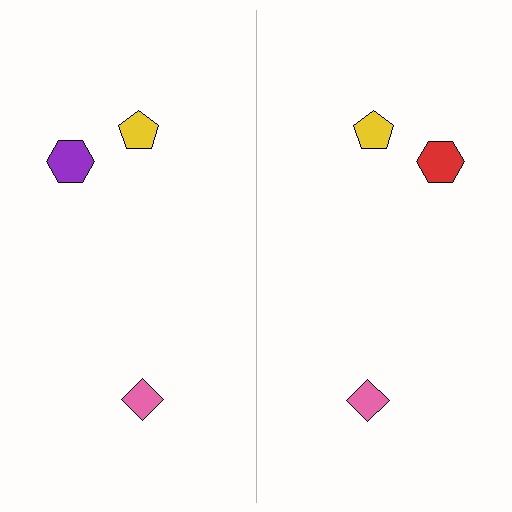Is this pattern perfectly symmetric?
No, the pattern is not perfectly symmetric. The red hexagon on the right side breaks the symmetry — its mirror counterpart is purple.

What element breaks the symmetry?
The red hexagon on the right side breaks the symmetry — its mirror counterpart is purple.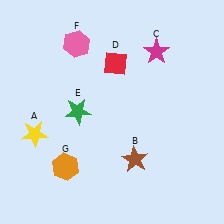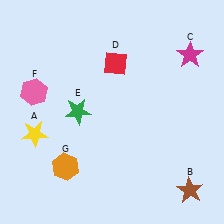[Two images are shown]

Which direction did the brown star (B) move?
The brown star (B) moved right.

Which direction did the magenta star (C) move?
The magenta star (C) moved right.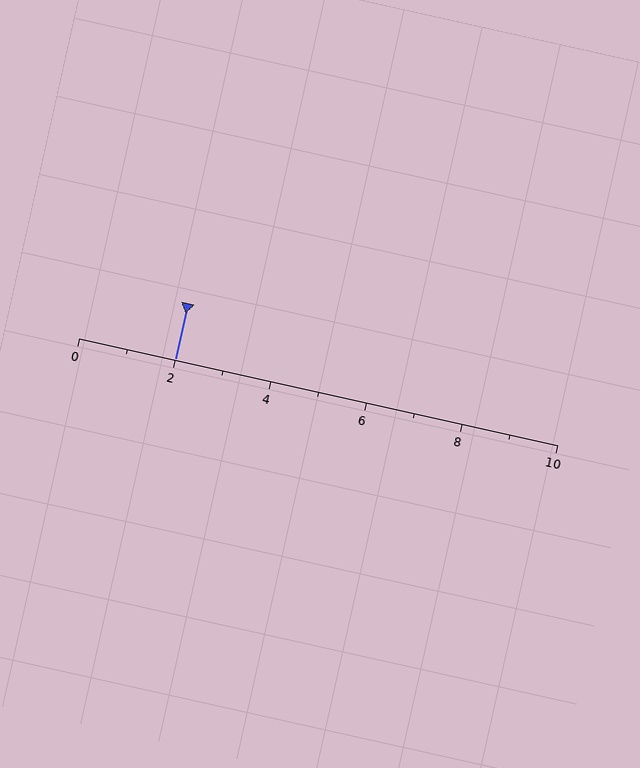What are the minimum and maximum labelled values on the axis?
The axis runs from 0 to 10.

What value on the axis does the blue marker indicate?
The marker indicates approximately 2.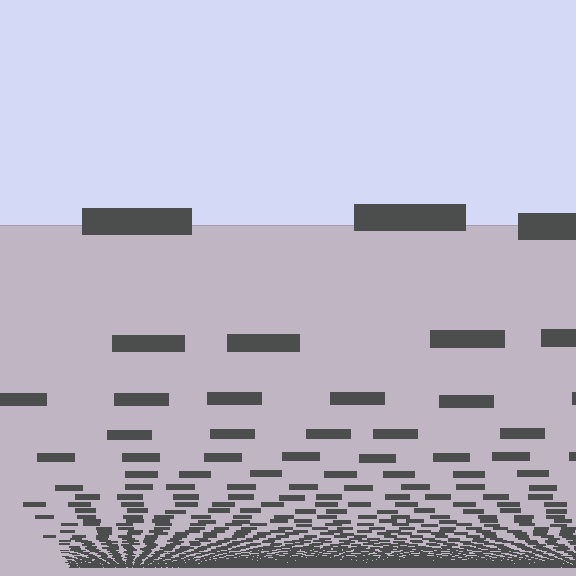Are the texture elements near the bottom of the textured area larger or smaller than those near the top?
Smaller. The gradient is inverted — elements near the bottom are smaller and denser.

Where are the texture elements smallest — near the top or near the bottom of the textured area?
Near the bottom.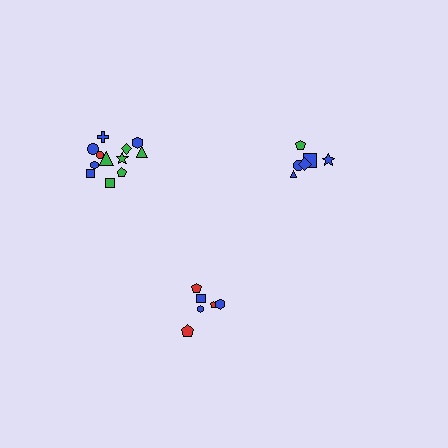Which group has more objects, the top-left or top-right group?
The top-left group.